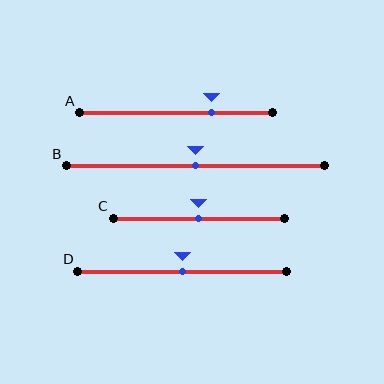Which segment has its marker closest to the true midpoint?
Segment B has its marker closest to the true midpoint.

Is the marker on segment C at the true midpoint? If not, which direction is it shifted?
Yes, the marker on segment C is at the true midpoint.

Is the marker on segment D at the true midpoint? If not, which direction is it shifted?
Yes, the marker on segment D is at the true midpoint.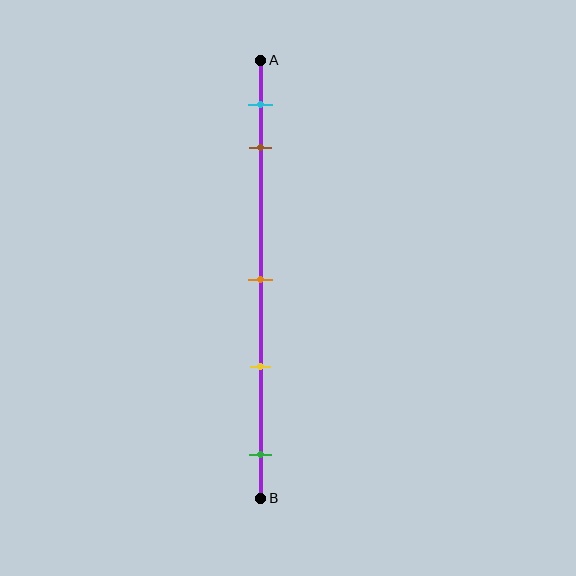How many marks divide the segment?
There are 5 marks dividing the segment.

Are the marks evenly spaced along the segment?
No, the marks are not evenly spaced.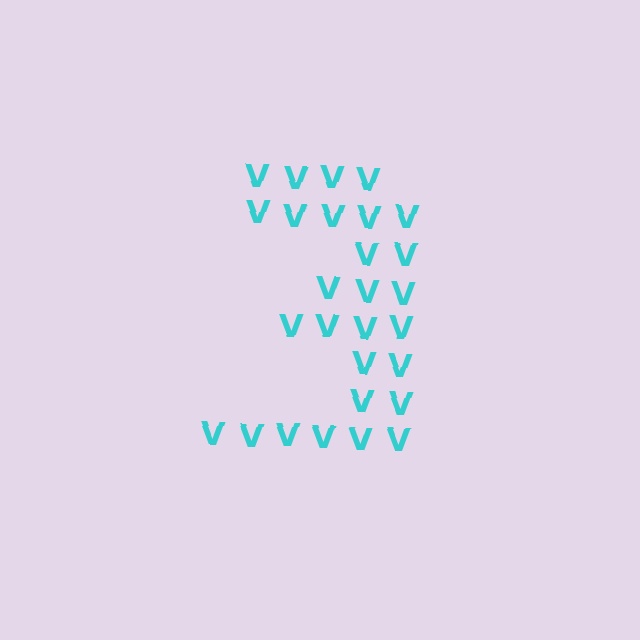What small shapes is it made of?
It is made of small letter V's.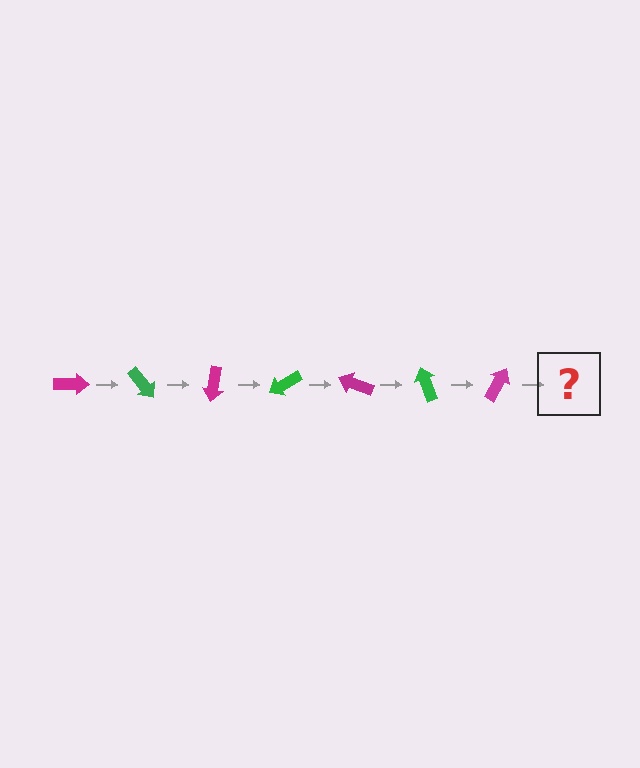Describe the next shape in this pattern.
It should be a green arrow, rotated 350 degrees from the start.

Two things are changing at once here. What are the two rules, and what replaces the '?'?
The two rules are that it rotates 50 degrees each step and the color cycles through magenta and green. The '?' should be a green arrow, rotated 350 degrees from the start.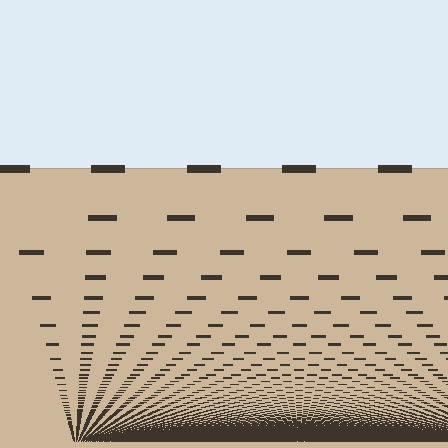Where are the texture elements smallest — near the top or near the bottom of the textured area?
Near the bottom.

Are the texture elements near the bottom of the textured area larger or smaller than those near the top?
Smaller. The gradient is inverted — elements near the bottom are smaller and denser.